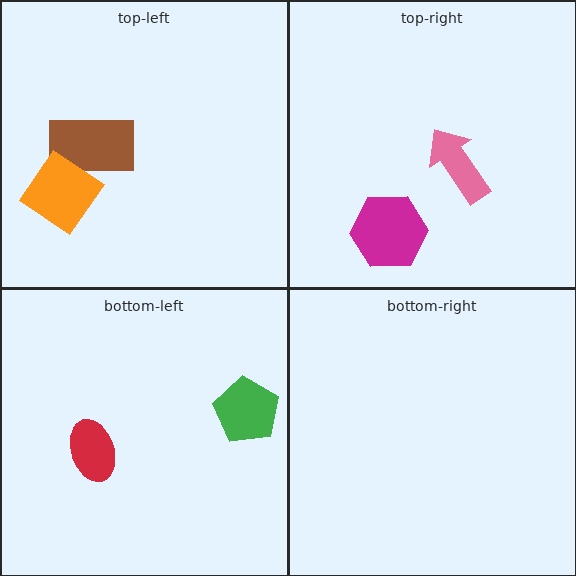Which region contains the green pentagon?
The bottom-left region.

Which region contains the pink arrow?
The top-right region.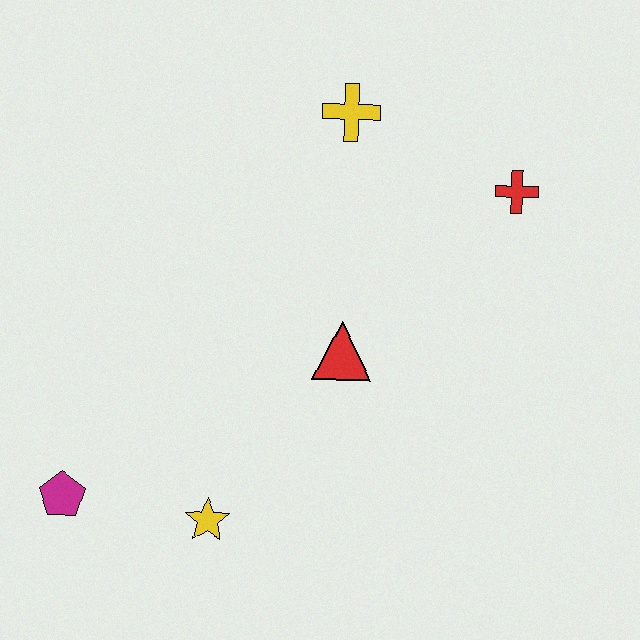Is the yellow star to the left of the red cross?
Yes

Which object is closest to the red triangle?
The yellow star is closest to the red triangle.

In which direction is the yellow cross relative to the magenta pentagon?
The yellow cross is above the magenta pentagon.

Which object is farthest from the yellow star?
The red cross is farthest from the yellow star.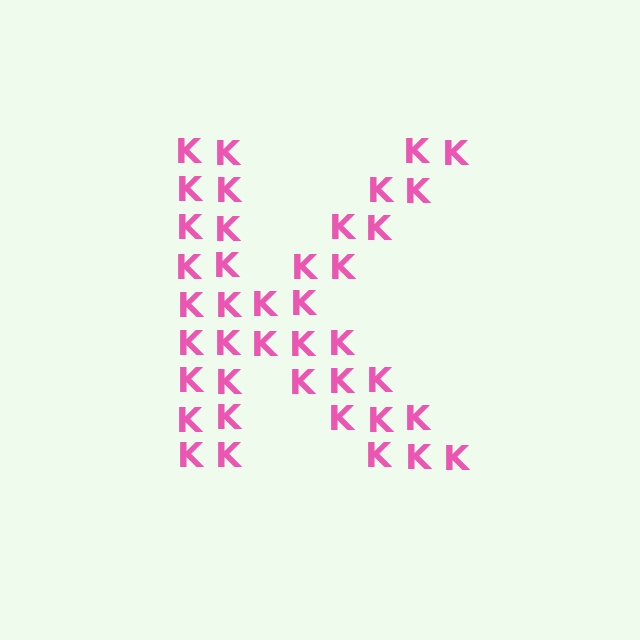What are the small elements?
The small elements are letter K's.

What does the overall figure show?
The overall figure shows the letter K.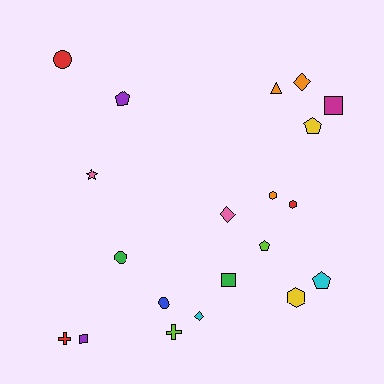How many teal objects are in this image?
There are no teal objects.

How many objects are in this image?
There are 20 objects.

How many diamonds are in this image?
There are 3 diamonds.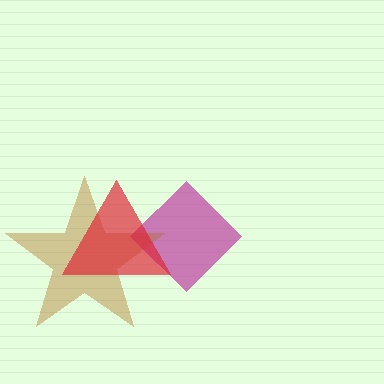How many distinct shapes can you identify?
There are 3 distinct shapes: a magenta diamond, a brown star, a red triangle.